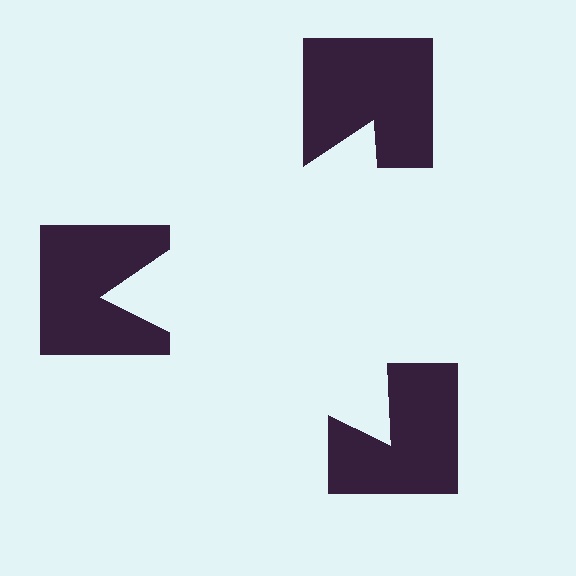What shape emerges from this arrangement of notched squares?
An illusory triangle — its edges are inferred from the aligned wedge cuts in the notched squares, not physically drawn.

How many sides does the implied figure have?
3 sides.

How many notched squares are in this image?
There are 3 — one at each vertex of the illusory triangle.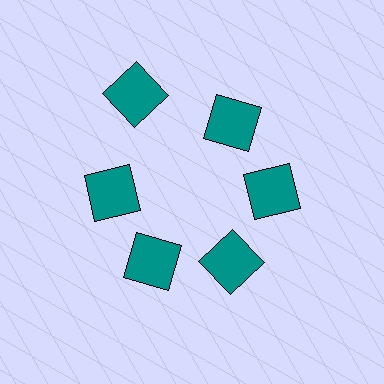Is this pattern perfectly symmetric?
No. The 6 teal squares are arranged in a ring, but one element near the 11 o'clock position is pushed outward from the center, breaking the 6-fold rotational symmetry.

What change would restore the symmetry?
The symmetry would be restored by moving it inward, back onto the ring so that all 6 squares sit at equal angles and equal distance from the center.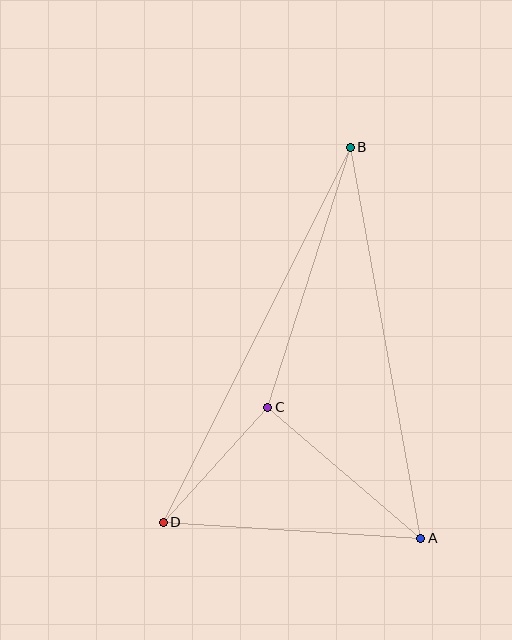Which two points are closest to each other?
Points C and D are closest to each other.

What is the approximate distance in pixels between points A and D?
The distance between A and D is approximately 258 pixels.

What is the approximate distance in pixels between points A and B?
The distance between A and B is approximately 398 pixels.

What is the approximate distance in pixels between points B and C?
The distance between B and C is approximately 273 pixels.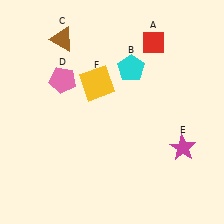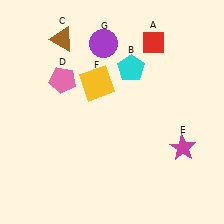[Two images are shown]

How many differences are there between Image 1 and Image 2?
There is 1 difference between the two images.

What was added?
A purple circle (G) was added in Image 2.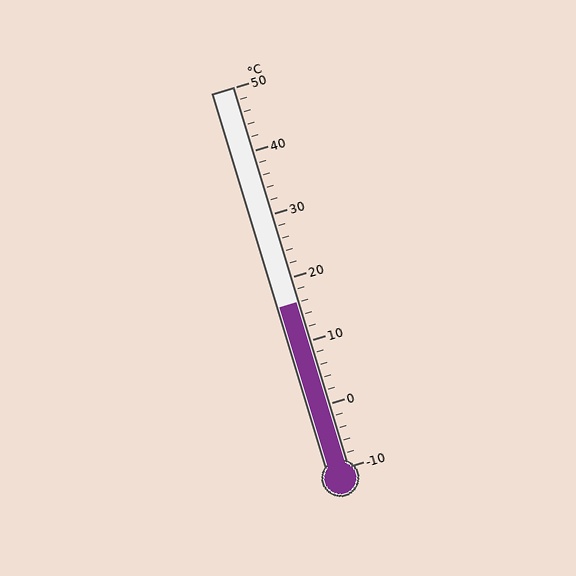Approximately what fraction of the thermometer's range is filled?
The thermometer is filled to approximately 45% of its range.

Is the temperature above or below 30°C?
The temperature is below 30°C.